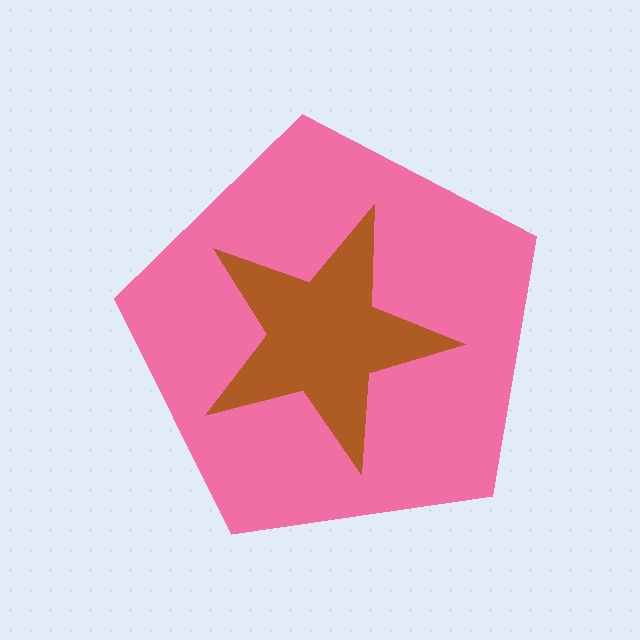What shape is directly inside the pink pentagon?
The brown star.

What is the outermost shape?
The pink pentagon.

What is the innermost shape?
The brown star.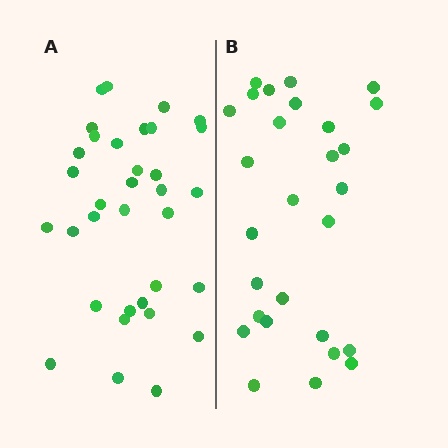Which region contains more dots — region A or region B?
Region A (the left region) has more dots.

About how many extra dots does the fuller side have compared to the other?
Region A has about 6 more dots than region B.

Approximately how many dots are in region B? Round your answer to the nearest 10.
About 30 dots. (The exact count is 28, which rounds to 30.)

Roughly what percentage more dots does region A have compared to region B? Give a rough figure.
About 20% more.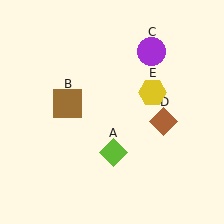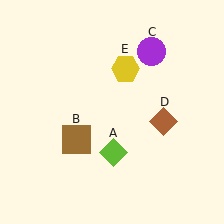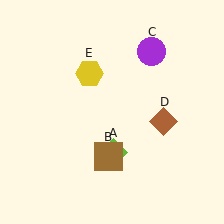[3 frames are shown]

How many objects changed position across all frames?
2 objects changed position: brown square (object B), yellow hexagon (object E).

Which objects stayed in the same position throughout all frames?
Lime diamond (object A) and purple circle (object C) and brown diamond (object D) remained stationary.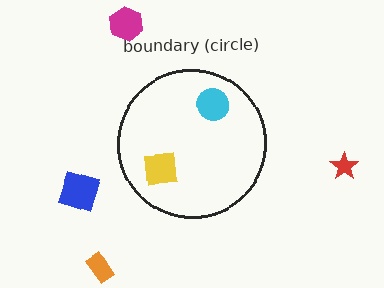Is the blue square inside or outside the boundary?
Outside.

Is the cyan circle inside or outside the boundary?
Inside.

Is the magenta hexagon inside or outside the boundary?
Outside.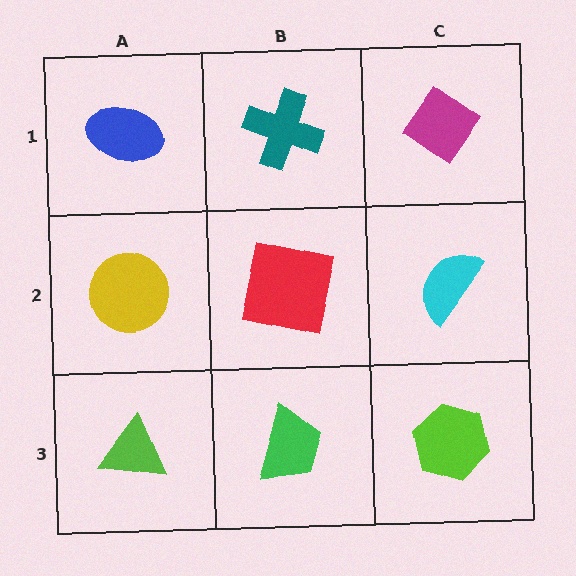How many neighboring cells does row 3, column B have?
3.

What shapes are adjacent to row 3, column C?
A cyan semicircle (row 2, column C), a green trapezoid (row 3, column B).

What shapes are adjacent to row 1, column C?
A cyan semicircle (row 2, column C), a teal cross (row 1, column B).